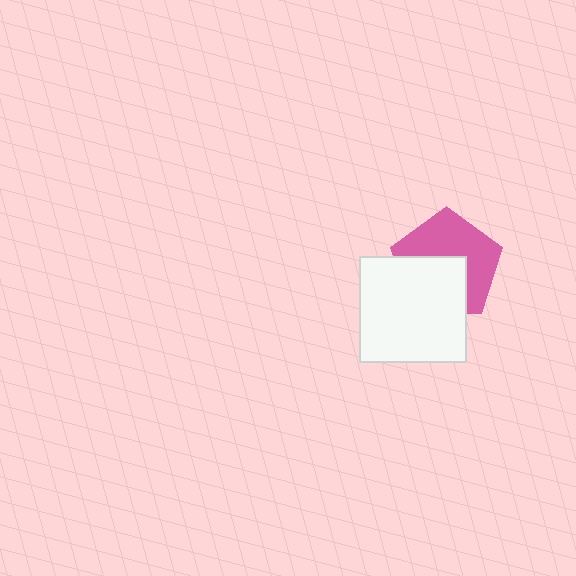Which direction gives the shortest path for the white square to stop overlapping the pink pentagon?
Moving down gives the shortest separation.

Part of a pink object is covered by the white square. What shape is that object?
It is a pentagon.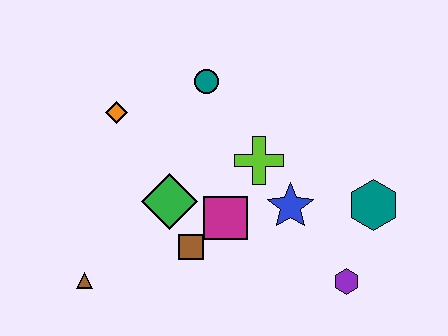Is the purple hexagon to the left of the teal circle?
No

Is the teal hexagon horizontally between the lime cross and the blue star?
No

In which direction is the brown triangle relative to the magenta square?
The brown triangle is to the left of the magenta square.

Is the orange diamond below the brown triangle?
No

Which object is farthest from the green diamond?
The teal hexagon is farthest from the green diamond.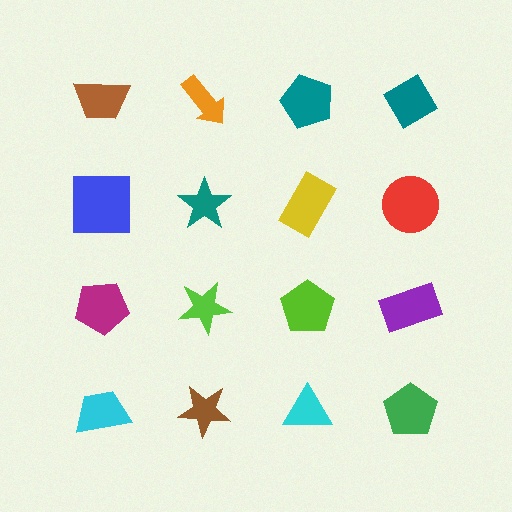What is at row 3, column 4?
A purple rectangle.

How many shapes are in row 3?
4 shapes.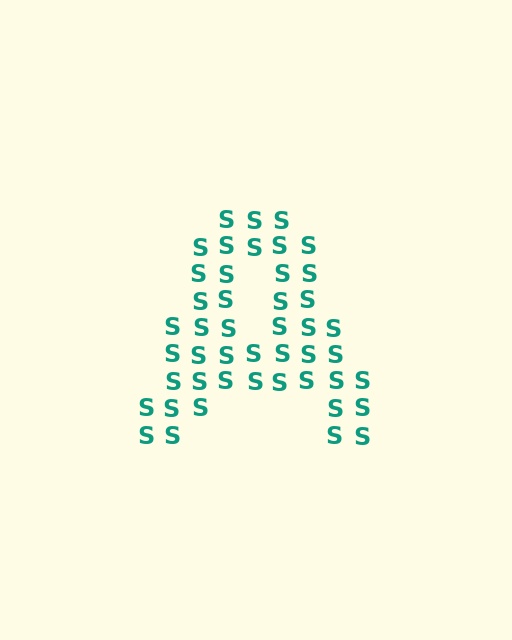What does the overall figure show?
The overall figure shows the letter A.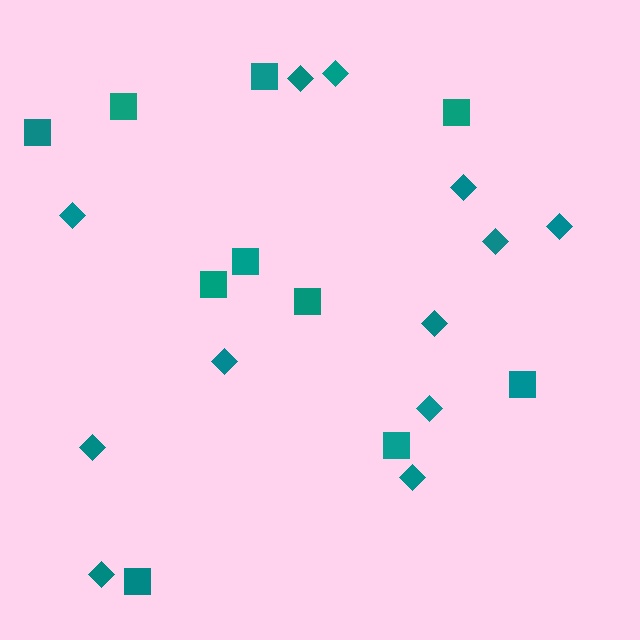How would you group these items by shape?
There are 2 groups: one group of squares (10) and one group of diamonds (12).